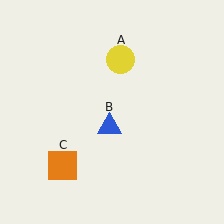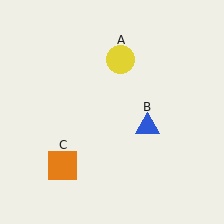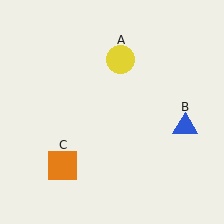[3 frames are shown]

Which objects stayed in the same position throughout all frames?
Yellow circle (object A) and orange square (object C) remained stationary.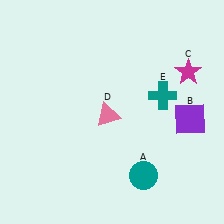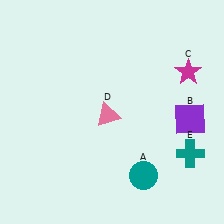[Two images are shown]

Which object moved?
The teal cross (E) moved down.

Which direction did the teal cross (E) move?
The teal cross (E) moved down.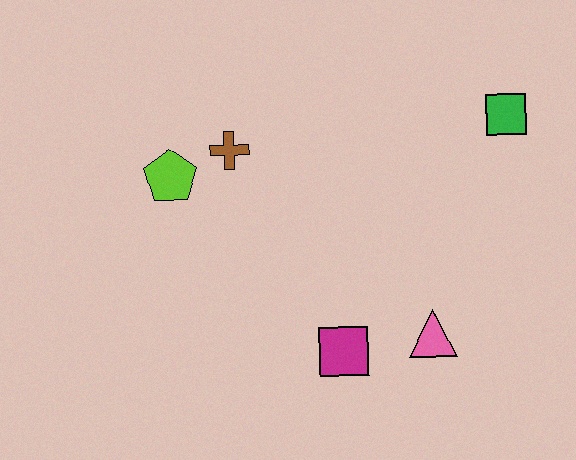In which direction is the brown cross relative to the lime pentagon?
The brown cross is to the right of the lime pentagon.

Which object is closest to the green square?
The pink triangle is closest to the green square.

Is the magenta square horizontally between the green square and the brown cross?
Yes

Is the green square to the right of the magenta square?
Yes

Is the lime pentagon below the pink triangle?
No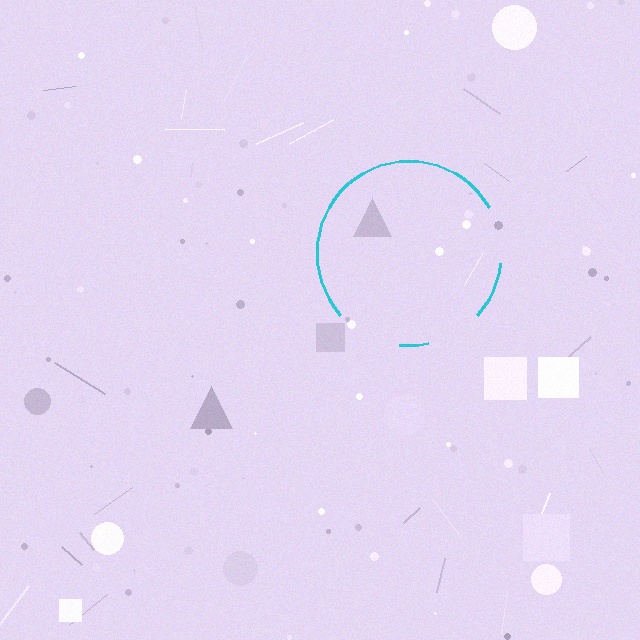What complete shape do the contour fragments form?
The contour fragments form a circle.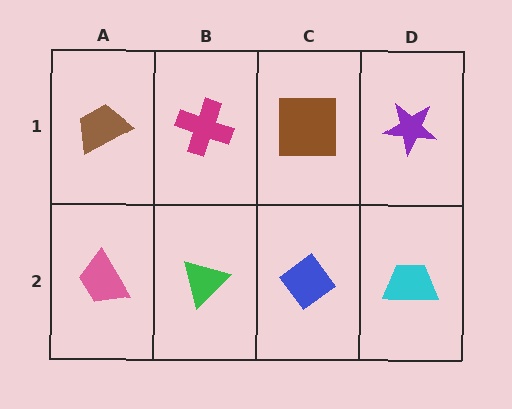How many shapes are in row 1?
4 shapes.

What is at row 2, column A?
A pink trapezoid.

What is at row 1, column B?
A magenta cross.